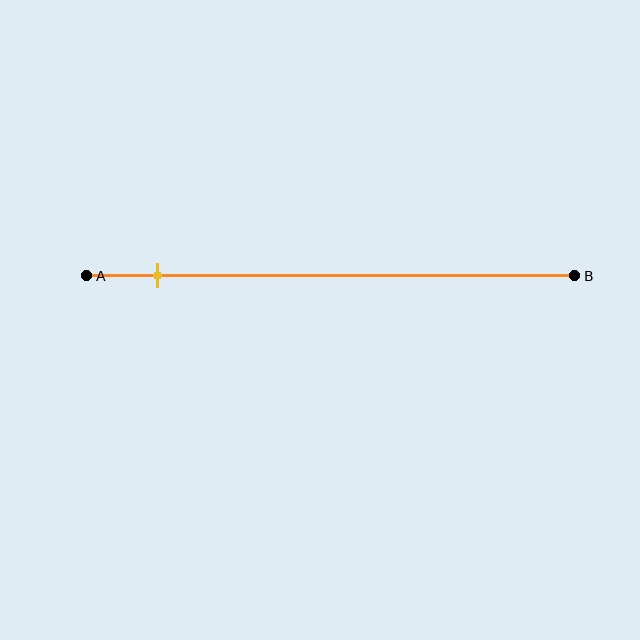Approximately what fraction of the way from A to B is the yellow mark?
The yellow mark is approximately 15% of the way from A to B.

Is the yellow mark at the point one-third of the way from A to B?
No, the mark is at about 15% from A, not at the 33% one-third point.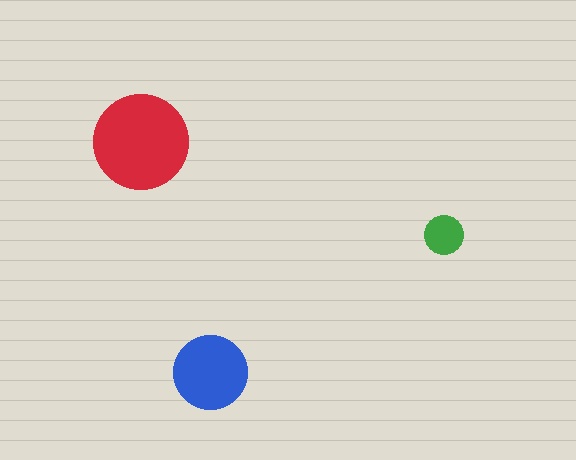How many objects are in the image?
There are 3 objects in the image.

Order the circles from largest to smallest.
the red one, the blue one, the green one.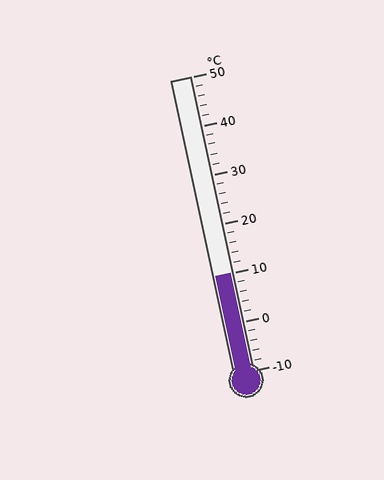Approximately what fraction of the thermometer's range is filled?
The thermometer is filled to approximately 35% of its range.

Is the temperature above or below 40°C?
The temperature is below 40°C.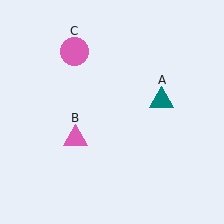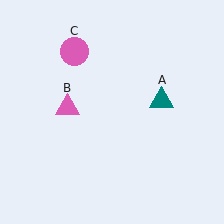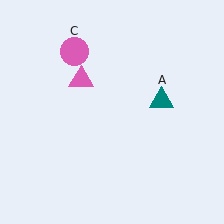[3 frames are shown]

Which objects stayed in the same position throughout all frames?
Teal triangle (object A) and pink circle (object C) remained stationary.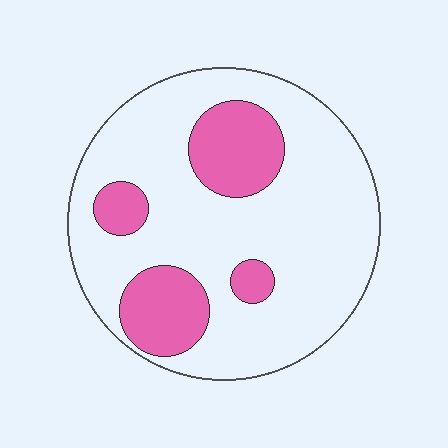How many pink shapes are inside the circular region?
4.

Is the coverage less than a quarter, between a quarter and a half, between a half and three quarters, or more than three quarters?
Less than a quarter.